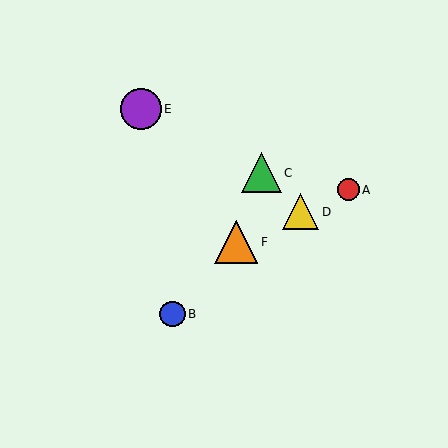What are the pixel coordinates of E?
Object E is at (141, 109).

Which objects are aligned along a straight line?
Objects A, D, F are aligned along a straight line.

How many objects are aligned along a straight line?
3 objects (A, D, F) are aligned along a straight line.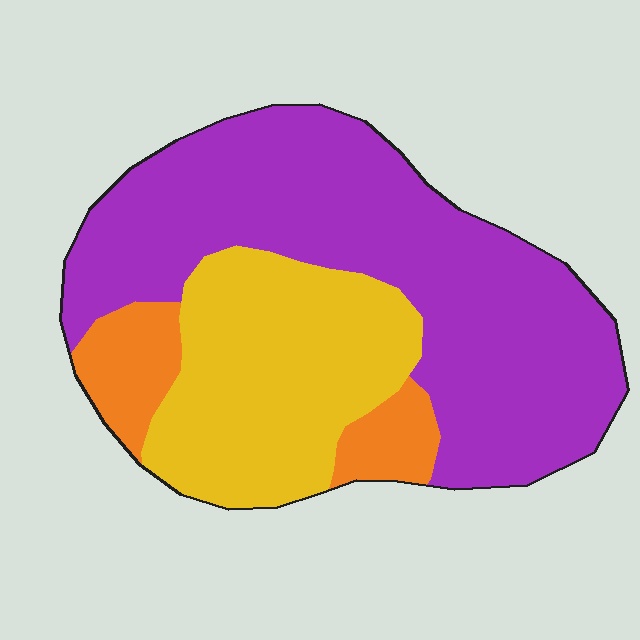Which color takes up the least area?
Orange, at roughly 10%.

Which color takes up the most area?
Purple, at roughly 60%.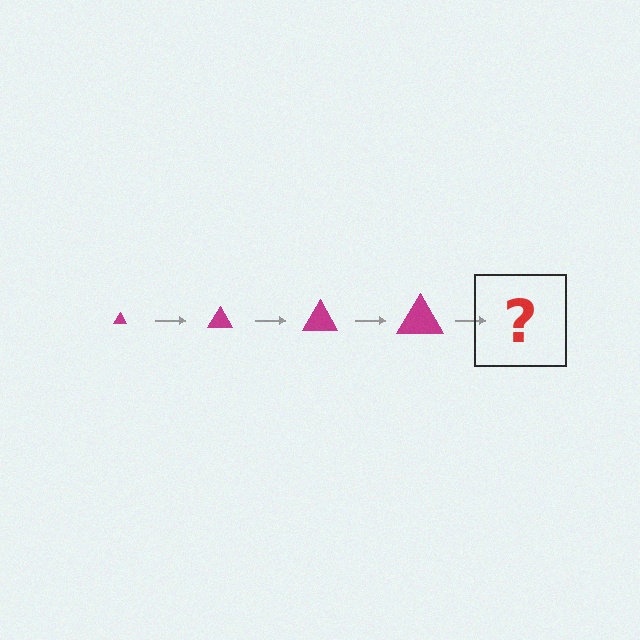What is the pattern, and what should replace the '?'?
The pattern is that the triangle gets progressively larger each step. The '?' should be a magenta triangle, larger than the previous one.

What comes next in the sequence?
The next element should be a magenta triangle, larger than the previous one.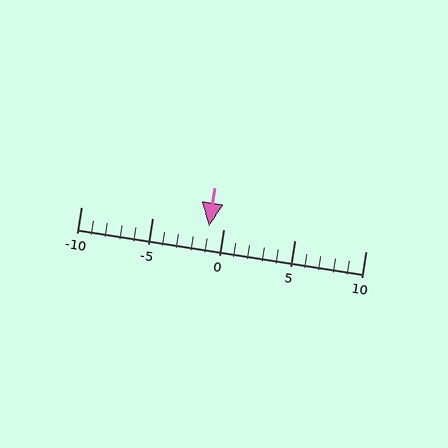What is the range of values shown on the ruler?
The ruler shows values from -10 to 10.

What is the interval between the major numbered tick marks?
The major tick marks are spaced 5 units apart.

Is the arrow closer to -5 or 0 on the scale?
The arrow is closer to 0.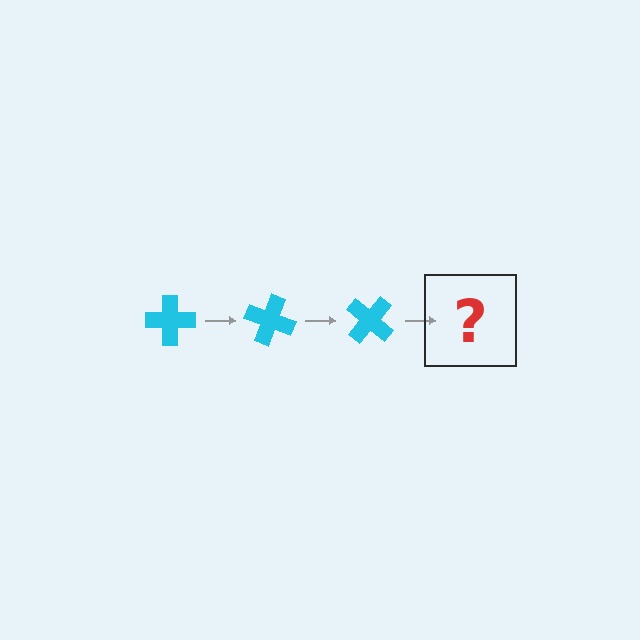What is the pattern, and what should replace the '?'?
The pattern is that the cross rotates 20 degrees each step. The '?' should be a cyan cross rotated 60 degrees.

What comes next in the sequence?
The next element should be a cyan cross rotated 60 degrees.